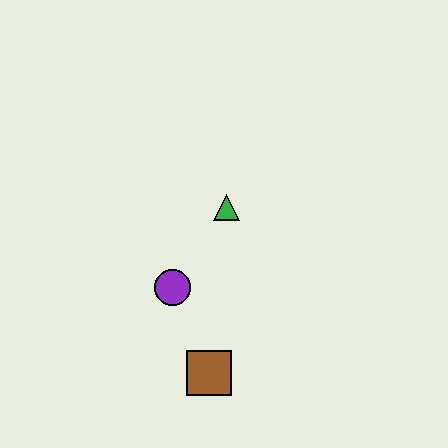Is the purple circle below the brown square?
No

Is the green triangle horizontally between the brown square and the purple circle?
No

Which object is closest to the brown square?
The purple circle is closest to the brown square.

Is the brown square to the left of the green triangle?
Yes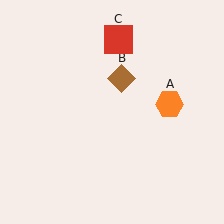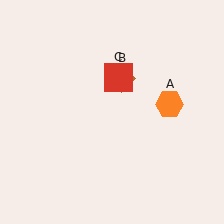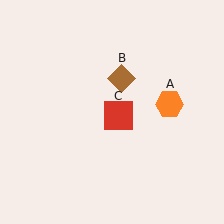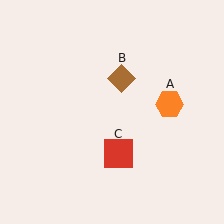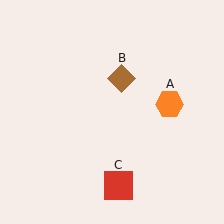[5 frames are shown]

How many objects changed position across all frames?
1 object changed position: red square (object C).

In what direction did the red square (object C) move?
The red square (object C) moved down.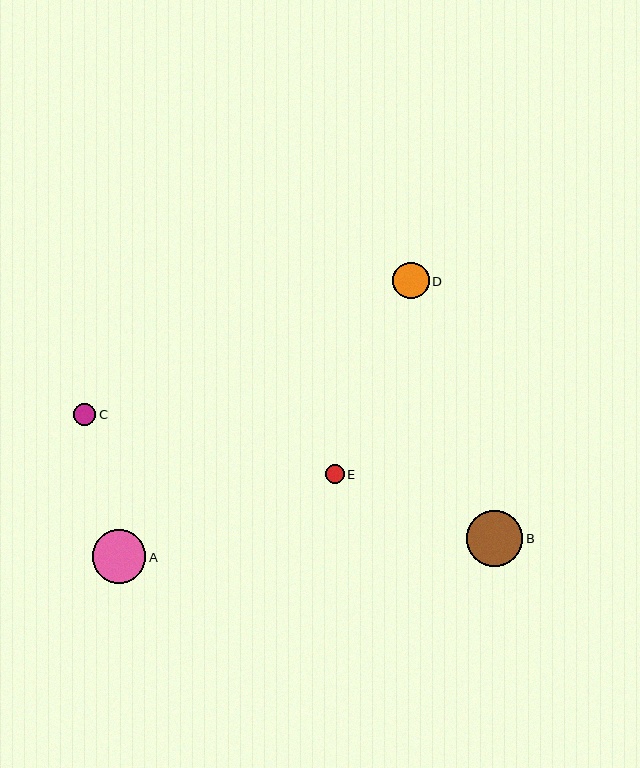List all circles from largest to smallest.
From largest to smallest: B, A, D, C, E.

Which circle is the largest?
Circle B is the largest with a size of approximately 56 pixels.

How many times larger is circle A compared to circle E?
Circle A is approximately 2.8 times the size of circle E.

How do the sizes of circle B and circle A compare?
Circle B and circle A are approximately the same size.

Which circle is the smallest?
Circle E is the smallest with a size of approximately 19 pixels.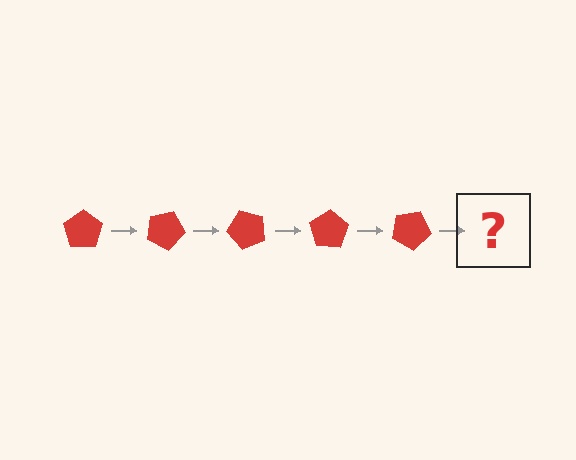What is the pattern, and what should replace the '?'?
The pattern is that the pentagon rotates 25 degrees each step. The '?' should be a red pentagon rotated 125 degrees.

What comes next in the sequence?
The next element should be a red pentagon rotated 125 degrees.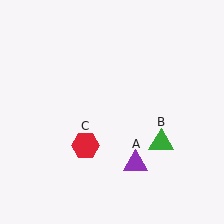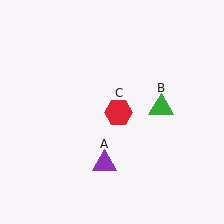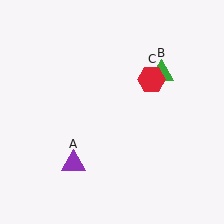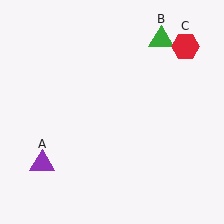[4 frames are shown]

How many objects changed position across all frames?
3 objects changed position: purple triangle (object A), green triangle (object B), red hexagon (object C).